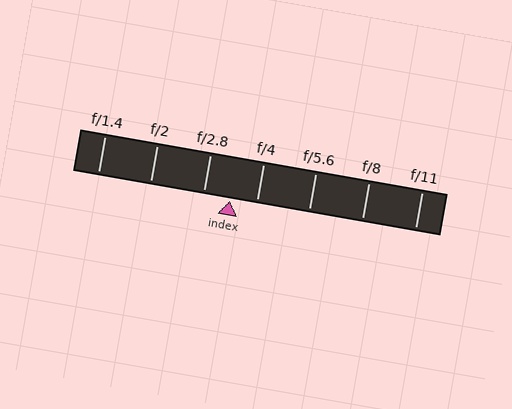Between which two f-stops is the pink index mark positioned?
The index mark is between f/2.8 and f/4.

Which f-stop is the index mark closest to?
The index mark is closest to f/4.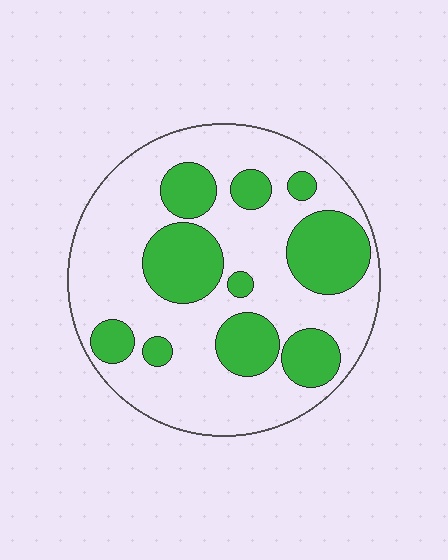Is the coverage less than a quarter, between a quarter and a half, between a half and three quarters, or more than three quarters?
Between a quarter and a half.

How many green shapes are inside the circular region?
10.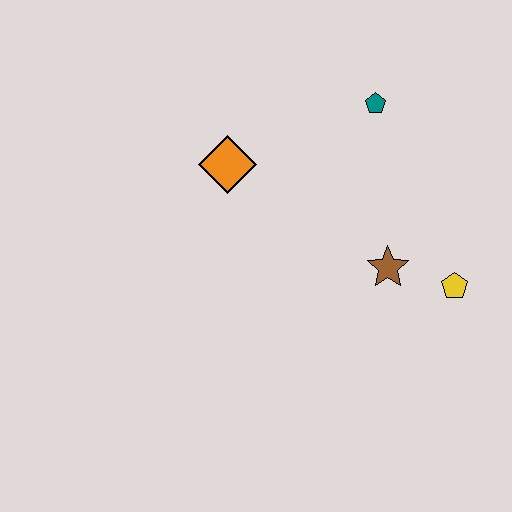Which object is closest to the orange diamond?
The teal pentagon is closest to the orange diamond.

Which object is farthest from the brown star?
The orange diamond is farthest from the brown star.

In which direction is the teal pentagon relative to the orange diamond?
The teal pentagon is to the right of the orange diamond.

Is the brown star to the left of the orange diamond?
No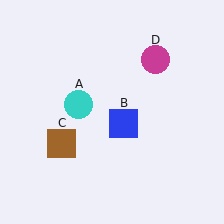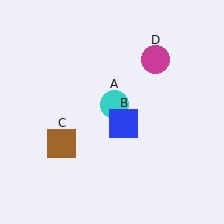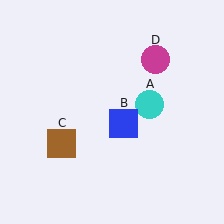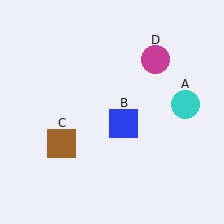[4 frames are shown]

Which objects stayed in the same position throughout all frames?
Blue square (object B) and brown square (object C) and magenta circle (object D) remained stationary.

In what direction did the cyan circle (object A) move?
The cyan circle (object A) moved right.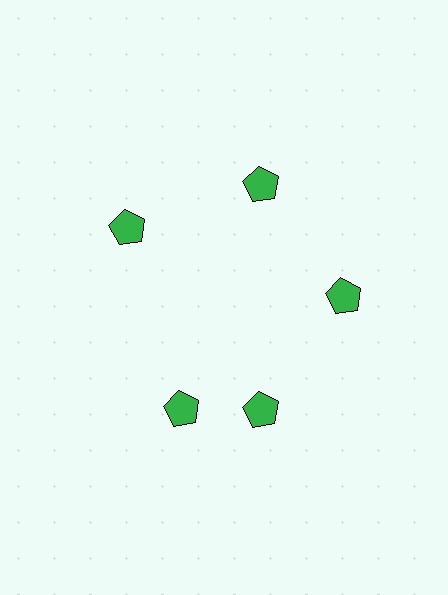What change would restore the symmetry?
The symmetry would be restored by rotating it back into even spacing with its neighbors so that all 5 pentagons sit at equal angles and equal distance from the center.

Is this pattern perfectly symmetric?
No. The 5 green pentagons are arranged in a ring, but one element near the 8 o'clock position is rotated out of alignment along the ring, breaking the 5-fold rotational symmetry.